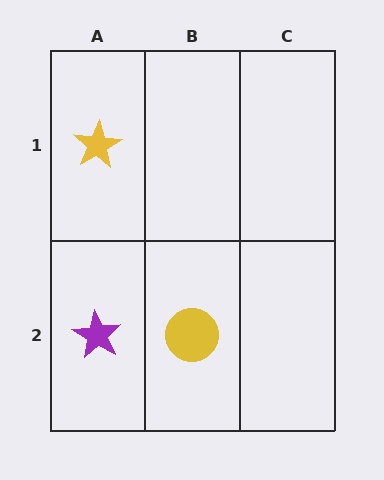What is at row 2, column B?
A yellow circle.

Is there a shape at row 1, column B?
No, that cell is empty.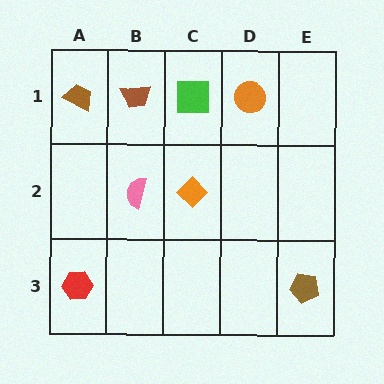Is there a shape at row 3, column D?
No, that cell is empty.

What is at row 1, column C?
A green square.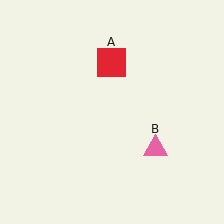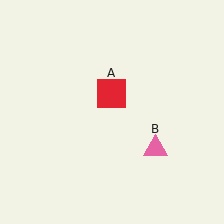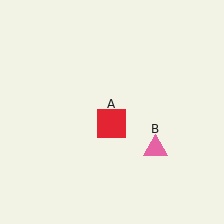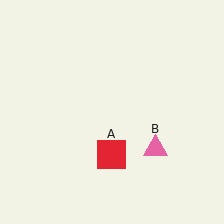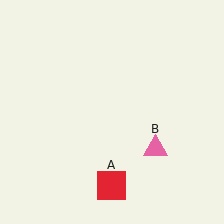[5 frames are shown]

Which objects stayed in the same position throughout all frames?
Pink triangle (object B) remained stationary.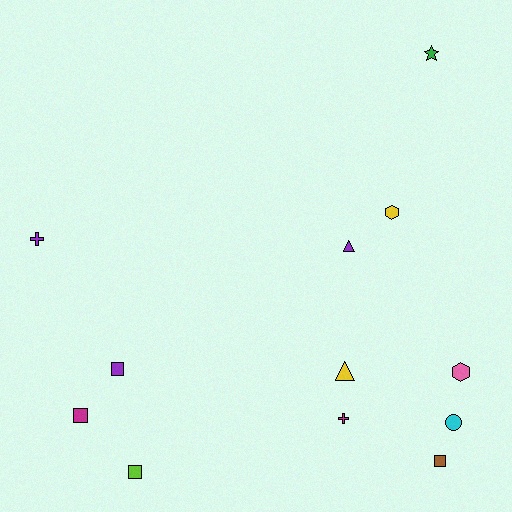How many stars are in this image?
There is 1 star.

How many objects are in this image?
There are 12 objects.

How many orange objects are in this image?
There are no orange objects.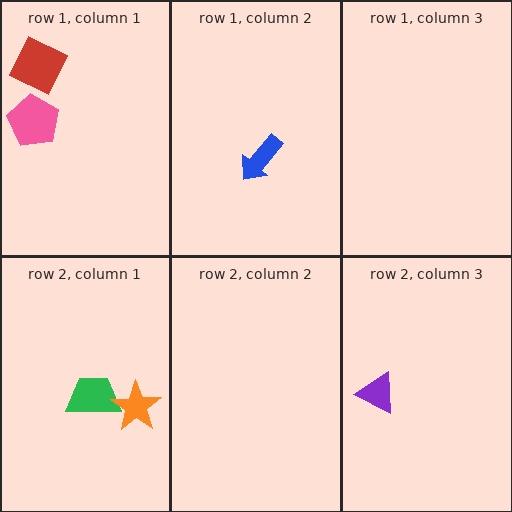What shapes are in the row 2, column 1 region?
The green trapezoid, the orange star.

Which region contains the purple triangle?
The row 2, column 3 region.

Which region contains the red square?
The row 1, column 1 region.